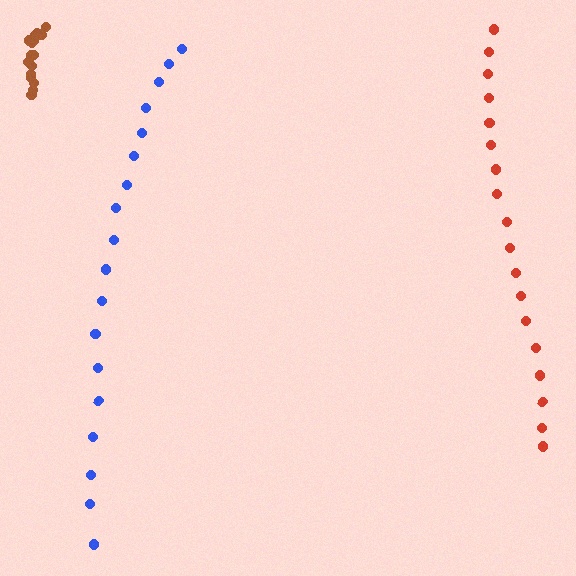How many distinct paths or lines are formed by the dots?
There are 3 distinct paths.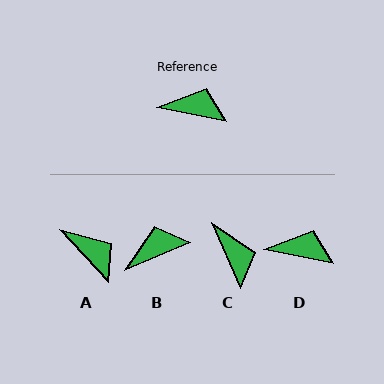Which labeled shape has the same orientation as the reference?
D.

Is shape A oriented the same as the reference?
No, it is off by about 35 degrees.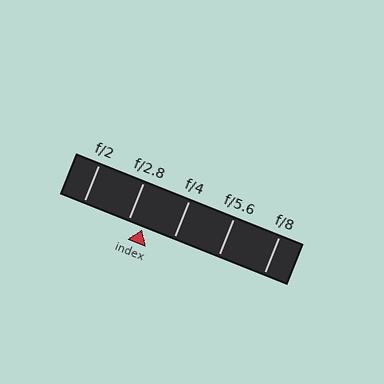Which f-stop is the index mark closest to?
The index mark is closest to f/2.8.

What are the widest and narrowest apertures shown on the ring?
The widest aperture shown is f/2 and the narrowest is f/8.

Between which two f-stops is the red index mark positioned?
The index mark is between f/2.8 and f/4.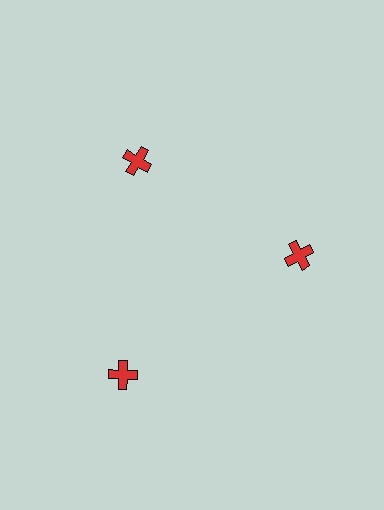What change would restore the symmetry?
The symmetry would be restored by moving it inward, back onto the ring so that all 3 crosses sit at equal angles and equal distance from the center.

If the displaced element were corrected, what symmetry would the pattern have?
It would have 3-fold rotational symmetry — the pattern would map onto itself every 120 degrees.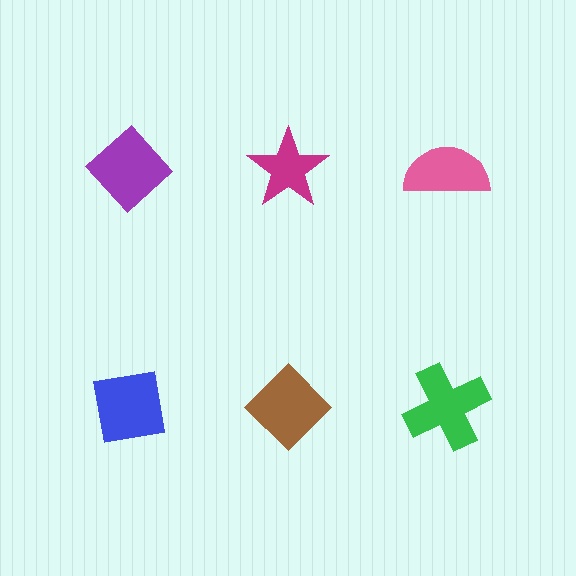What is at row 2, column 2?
A brown diamond.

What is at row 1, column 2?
A magenta star.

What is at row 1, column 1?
A purple diamond.